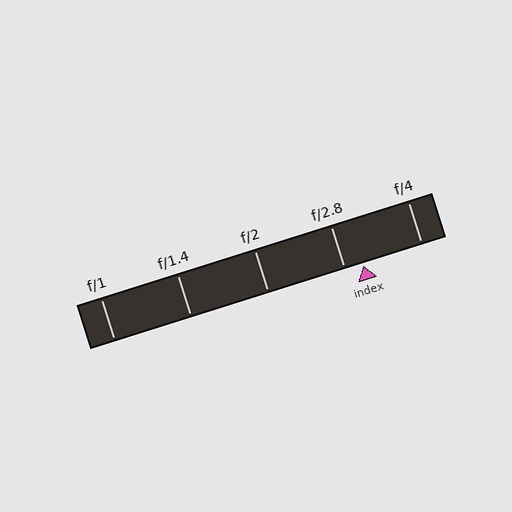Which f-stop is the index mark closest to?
The index mark is closest to f/2.8.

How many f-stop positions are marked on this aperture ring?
There are 5 f-stop positions marked.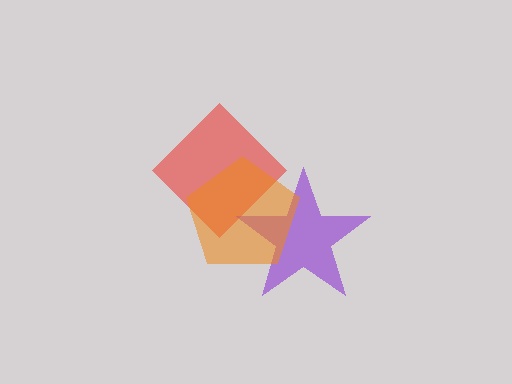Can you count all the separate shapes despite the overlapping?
Yes, there are 3 separate shapes.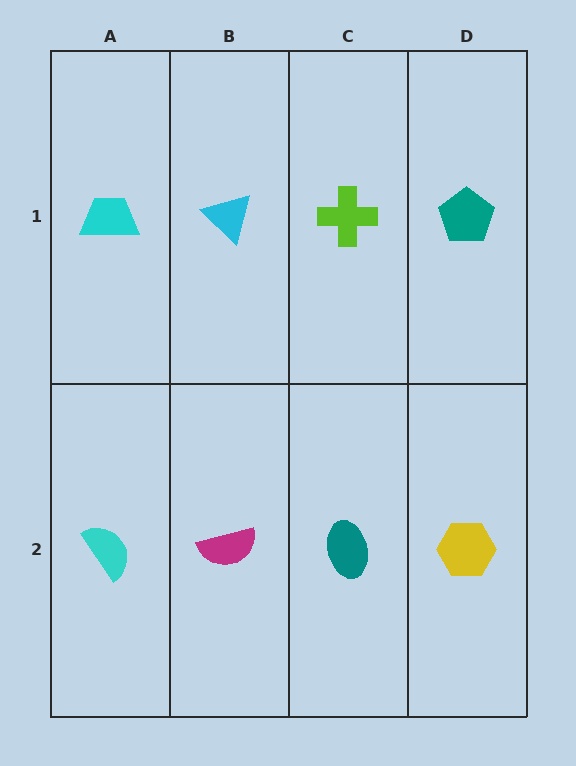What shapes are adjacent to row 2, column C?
A lime cross (row 1, column C), a magenta semicircle (row 2, column B), a yellow hexagon (row 2, column D).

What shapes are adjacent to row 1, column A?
A cyan semicircle (row 2, column A), a cyan triangle (row 1, column B).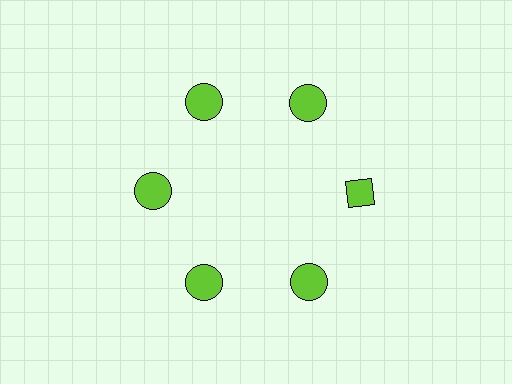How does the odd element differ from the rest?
It has a different shape: diamond instead of circle.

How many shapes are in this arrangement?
There are 6 shapes arranged in a ring pattern.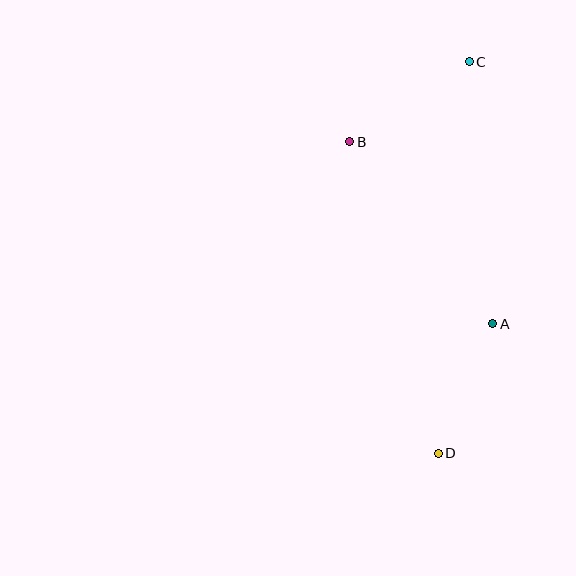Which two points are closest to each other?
Points A and D are closest to each other.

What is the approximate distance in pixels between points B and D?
The distance between B and D is approximately 324 pixels.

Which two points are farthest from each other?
Points C and D are farthest from each other.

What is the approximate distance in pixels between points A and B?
The distance between A and B is approximately 232 pixels.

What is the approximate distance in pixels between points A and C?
The distance between A and C is approximately 263 pixels.